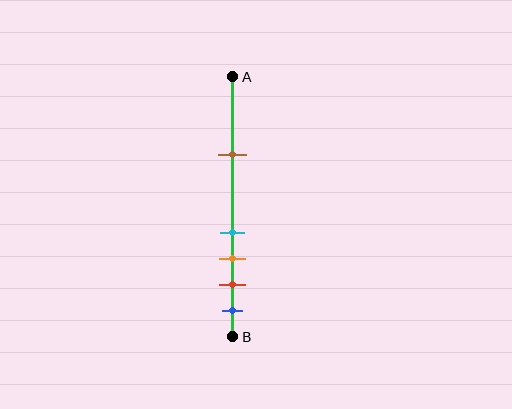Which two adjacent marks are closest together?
The cyan and orange marks are the closest adjacent pair.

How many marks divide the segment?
There are 5 marks dividing the segment.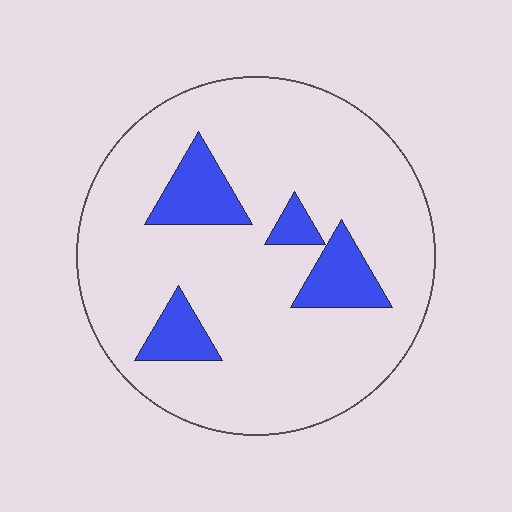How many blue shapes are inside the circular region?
4.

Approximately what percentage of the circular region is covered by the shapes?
Approximately 15%.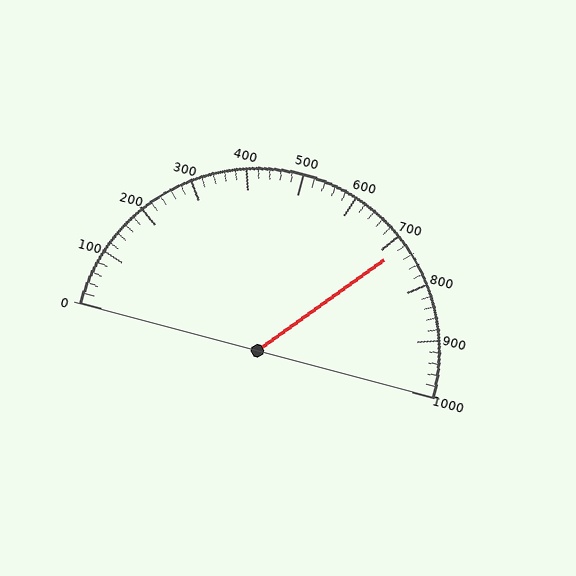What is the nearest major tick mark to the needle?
The nearest major tick mark is 700.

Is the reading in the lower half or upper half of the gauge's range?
The reading is in the upper half of the range (0 to 1000).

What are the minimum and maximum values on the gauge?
The gauge ranges from 0 to 1000.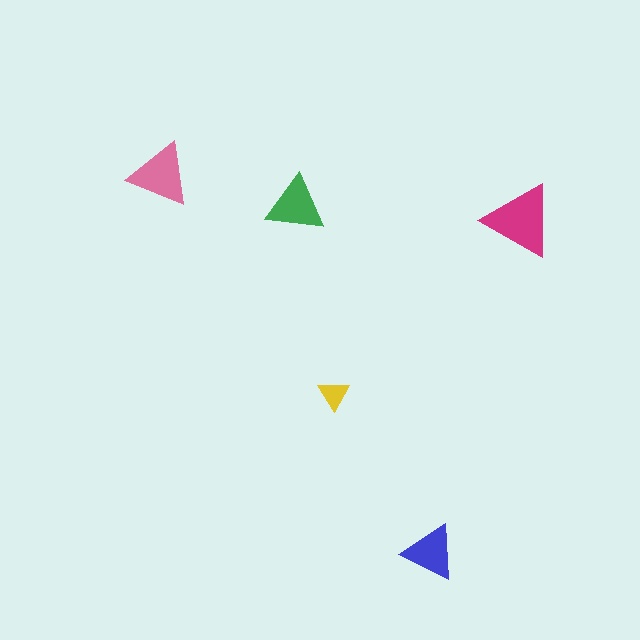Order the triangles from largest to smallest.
the magenta one, the pink one, the green one, the blue one, the yellow one.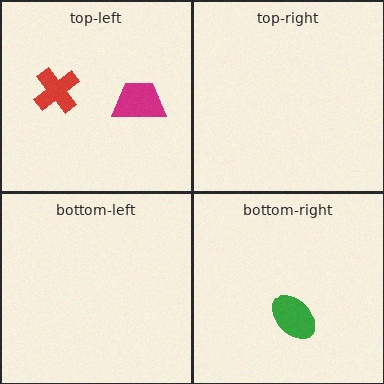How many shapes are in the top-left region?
2.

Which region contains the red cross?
The top-left region.